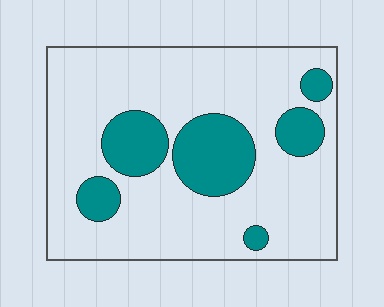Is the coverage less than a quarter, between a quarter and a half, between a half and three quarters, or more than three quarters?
Less than a quarter.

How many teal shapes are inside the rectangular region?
6.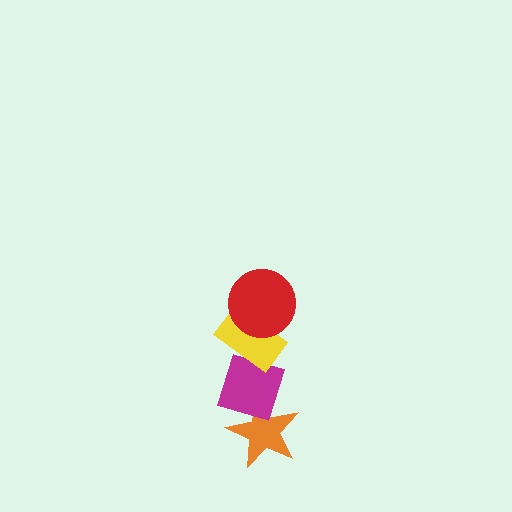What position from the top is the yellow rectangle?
The yellow rectangle is 2nd from the top.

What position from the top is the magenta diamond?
The magenta diamond is 3rd from the top.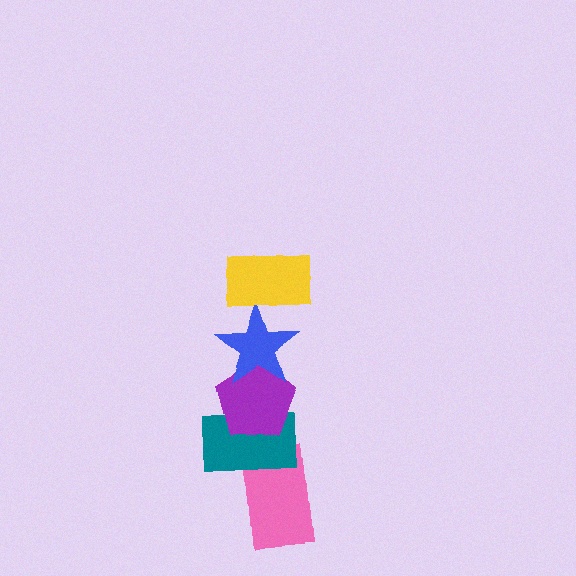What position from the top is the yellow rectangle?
The yellow rectangle is 1st from the top.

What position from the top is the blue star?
The blue star is 2nd from the top.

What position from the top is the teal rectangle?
The teal rectangle is 4th from the top.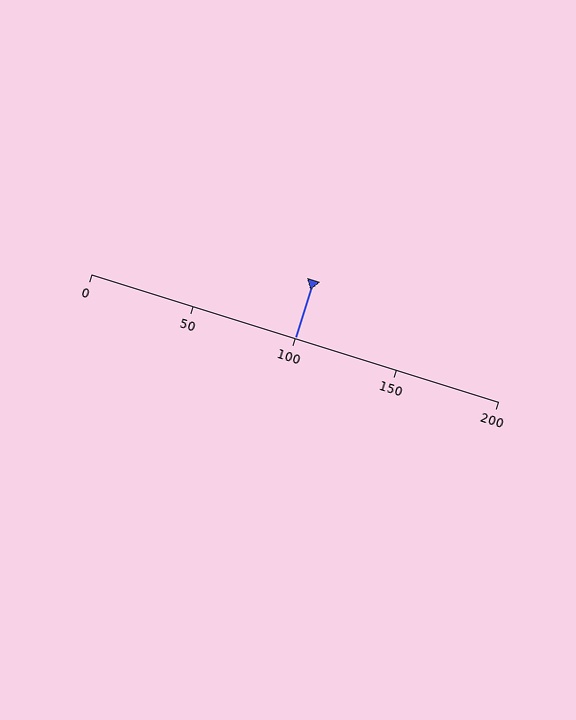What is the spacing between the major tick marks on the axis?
The major ticks are spaced 50 apart.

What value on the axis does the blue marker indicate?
The marker indicates approximately 100.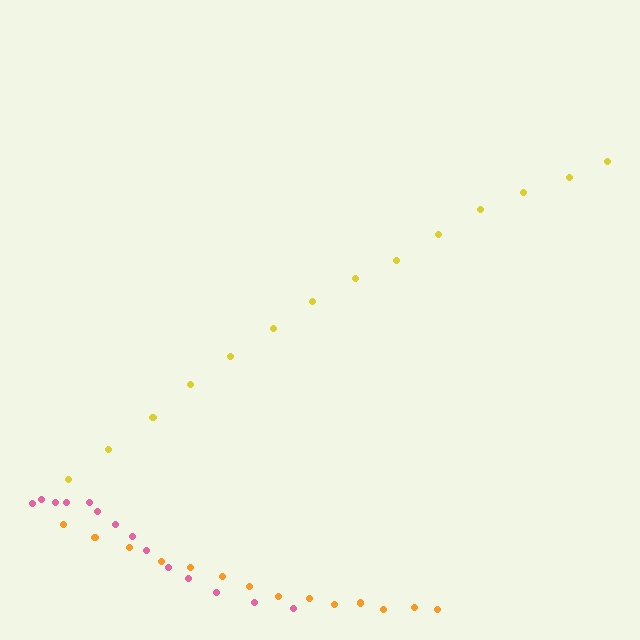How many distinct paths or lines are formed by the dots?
There are 3 distinct paths.